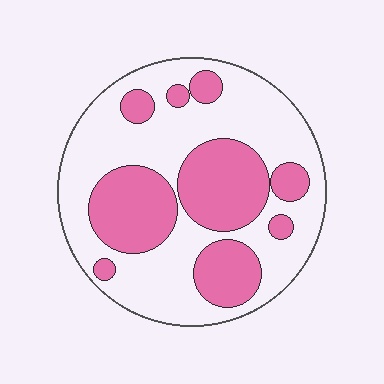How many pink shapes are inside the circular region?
9.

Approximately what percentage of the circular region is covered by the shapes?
Approximately 35%.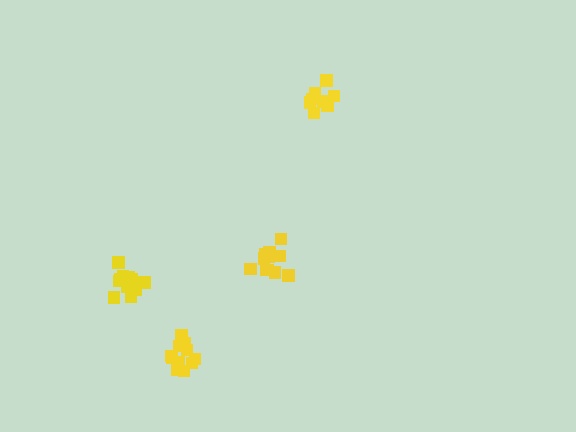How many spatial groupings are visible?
There are 4 spatial groupings.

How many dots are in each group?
Group 1: 10 dots, Group 2: 11 dots, Group 3: 11 dots, Group 4: 12 dots (44 total).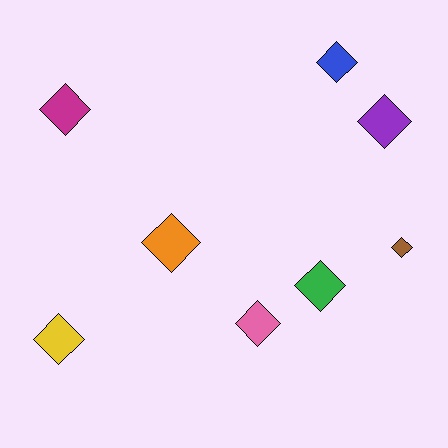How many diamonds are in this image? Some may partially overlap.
There are 8 diamonds.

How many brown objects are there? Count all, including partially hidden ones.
There is 1 brown object.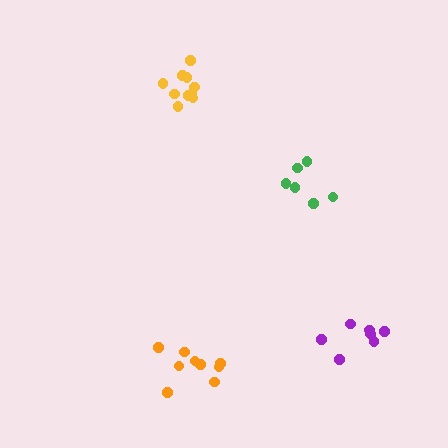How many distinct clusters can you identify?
There are 4 distinct clusters.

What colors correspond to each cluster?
The clusters are colored: green, orange, purple, yellow.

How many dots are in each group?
Group 1: 6 dots, Group 2: 9 dots, Group 3: 7 dots, Group 4: 10 dots (32 total).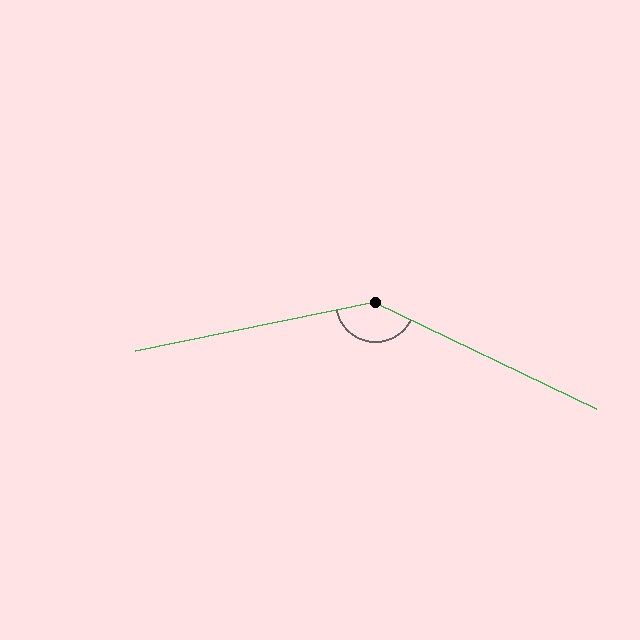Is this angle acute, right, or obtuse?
It is obtuse.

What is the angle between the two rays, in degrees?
Approximately 143 degrees.